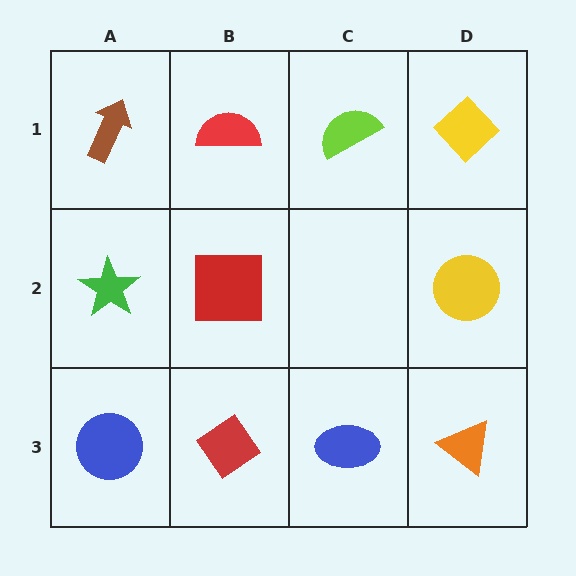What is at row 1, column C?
A lime semicircle.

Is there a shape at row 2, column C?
No, that cell is empty.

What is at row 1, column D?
A yellow diamond.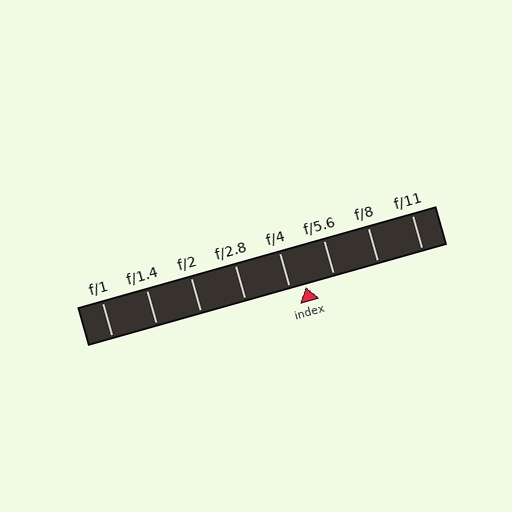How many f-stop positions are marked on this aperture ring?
There are 8 f-stop positions marked.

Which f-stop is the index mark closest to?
The index mark is closest to f/4.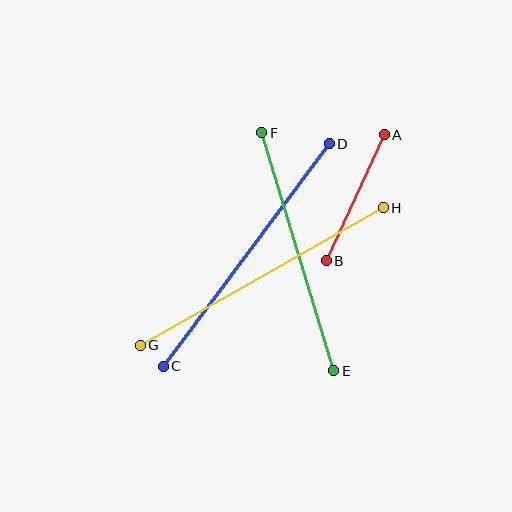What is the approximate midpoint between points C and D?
The midpoint is at approximately (246, 255) pixels.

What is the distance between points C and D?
The distance is approximately 278 pixels.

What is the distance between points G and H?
The distance is approximately 279 pixels.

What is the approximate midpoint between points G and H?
The midpoint is at approximately (262, 276) pixels.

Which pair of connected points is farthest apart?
Points G and H are farthest apart.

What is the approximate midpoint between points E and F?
The midpoint is at approximately (298, 252) pixels.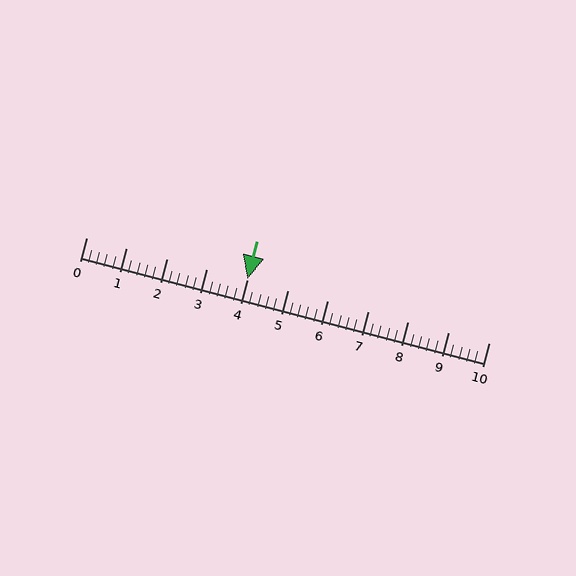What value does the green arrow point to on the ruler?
The green arrow points to approximately 4.0.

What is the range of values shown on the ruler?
The ruler shows values from 0 to 10.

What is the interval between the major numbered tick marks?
The major tick marks are spaced 1 units apart.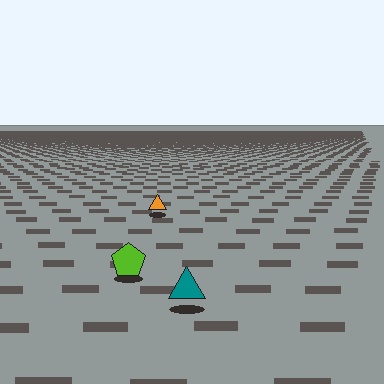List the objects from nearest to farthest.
From nearest to farthest: the teal triangle, the lime pentagon, the orange triangle.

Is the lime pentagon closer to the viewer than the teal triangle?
No. The teal triangle is closer — you can tell from the texture gradient: the ground texture is coarser near it.